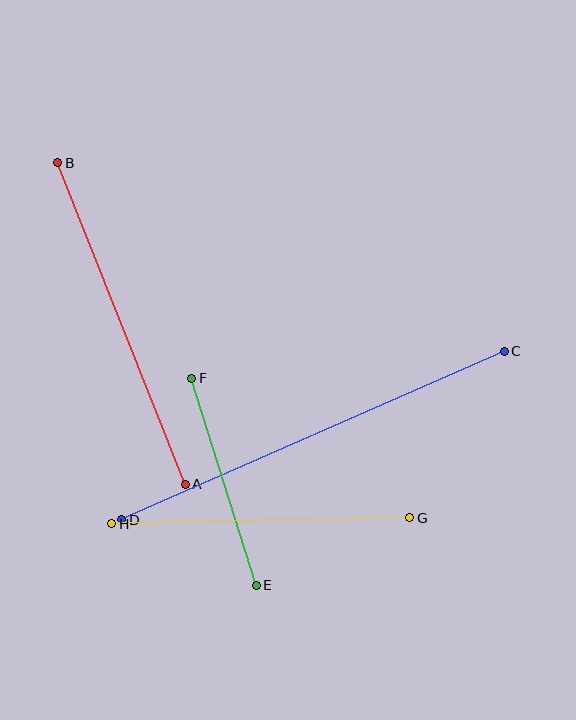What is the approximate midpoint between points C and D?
The midpoint is at approximately (313, 436) pixels.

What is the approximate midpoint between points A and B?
The midpoint is at approximately (121, 323) pixels.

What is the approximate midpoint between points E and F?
The midpoint is at approximately (224, 482) pixels.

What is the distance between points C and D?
The distance is approximately 418 pixels.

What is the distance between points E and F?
The distance is approximately 217 pixels.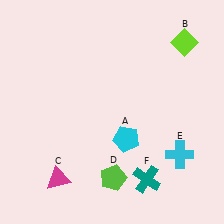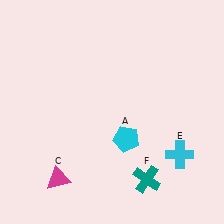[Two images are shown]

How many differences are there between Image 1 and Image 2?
There are 2 differences between the two images.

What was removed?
The lime diamond (B), the lime pentagon (D) were removed in Image 2.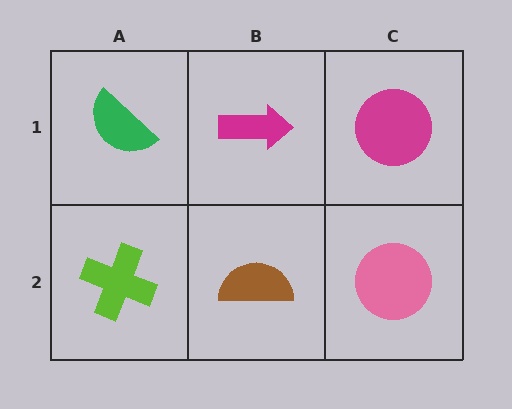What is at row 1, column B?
A magenta arrow.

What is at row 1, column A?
A green semicircle.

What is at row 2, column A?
A lime cross.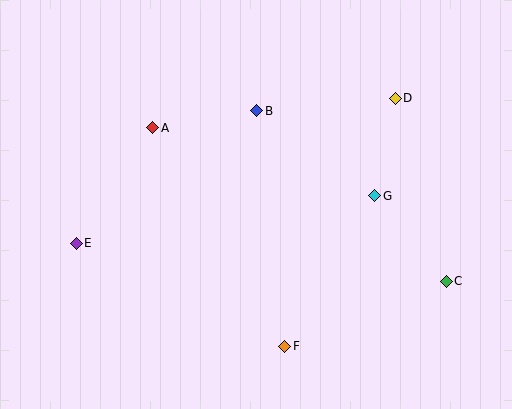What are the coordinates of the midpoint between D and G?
The midpoint between D and G is at (385, 147).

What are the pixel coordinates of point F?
Point F is at (285, 346).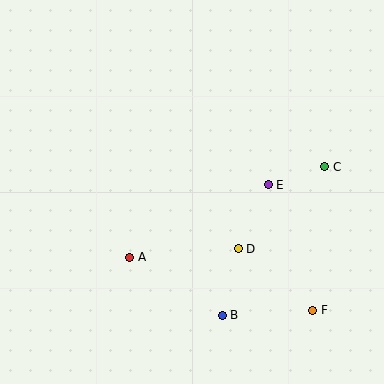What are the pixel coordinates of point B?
Point B is at (222, 315).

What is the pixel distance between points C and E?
The distance between C and E is 59 pixels.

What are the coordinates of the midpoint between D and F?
The midpoint between D and F is at (276, 280).